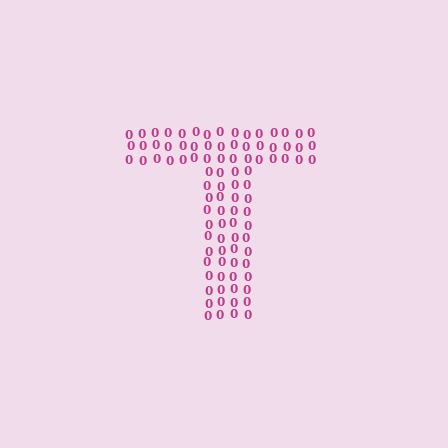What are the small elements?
The small elements are digit 0's.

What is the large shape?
The large shape is the letter T.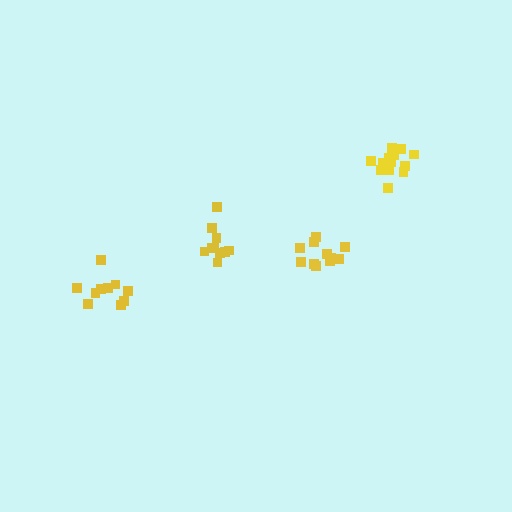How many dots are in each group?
Group 1: 10 dots, Group 2: 11 dots, Group 3: 13 dots, Group 4: 10 dots (44 total).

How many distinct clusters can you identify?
There are 4 distinct clusters.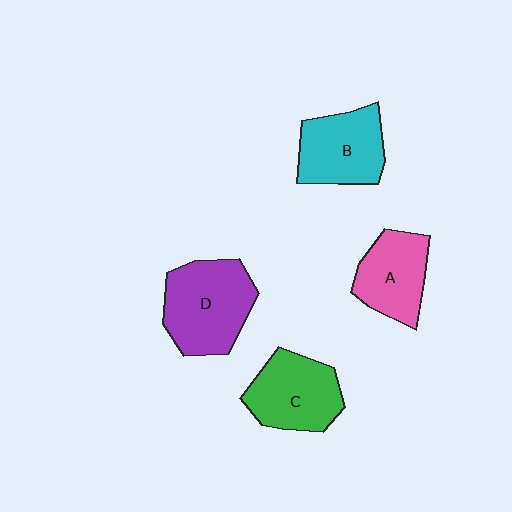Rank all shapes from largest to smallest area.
From largest to smallest: D (purple), C (green), B (cyan), A (pink).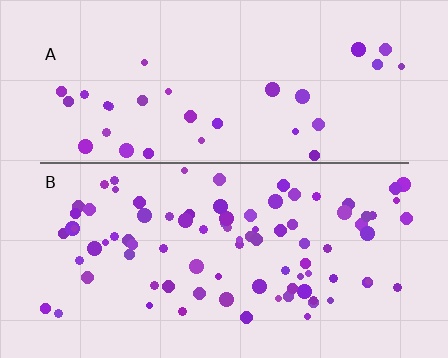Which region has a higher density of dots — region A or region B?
B (the bottom).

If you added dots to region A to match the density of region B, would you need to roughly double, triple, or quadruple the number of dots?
Approximately triple.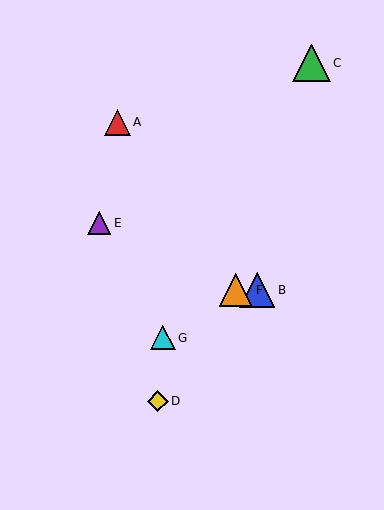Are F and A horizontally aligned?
No, F is at y≈290 and A is at y≈122.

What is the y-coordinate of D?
Object D is at y≈401.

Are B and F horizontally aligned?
Yes, both are at y≈290.